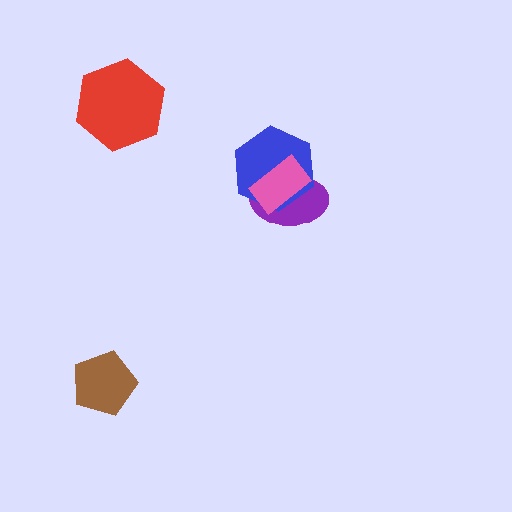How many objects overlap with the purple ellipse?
2 objects overlap with the purple ellipse.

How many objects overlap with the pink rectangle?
2 objects overlap with the pink rectangle.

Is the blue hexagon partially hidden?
Yes, it is partially covered by another shape.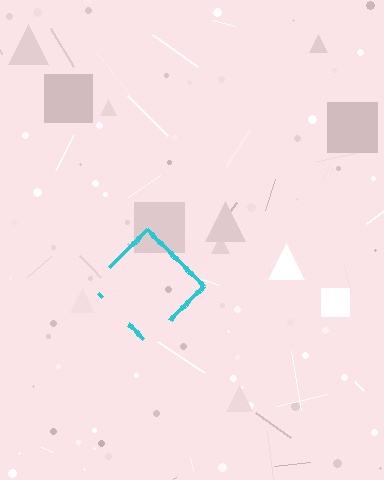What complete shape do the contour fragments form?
The contour fragments form a diamond.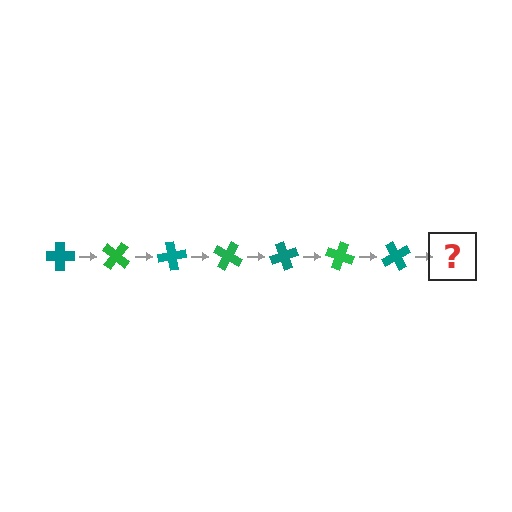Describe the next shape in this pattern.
It should be a green cross, rotated 280 degrees from the start.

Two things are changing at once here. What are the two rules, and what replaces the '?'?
The two rules are that it rotates 40 degrees each step and the color cycles through teal and green. The '?' should be a green cross, rotated 280 degrees from the start.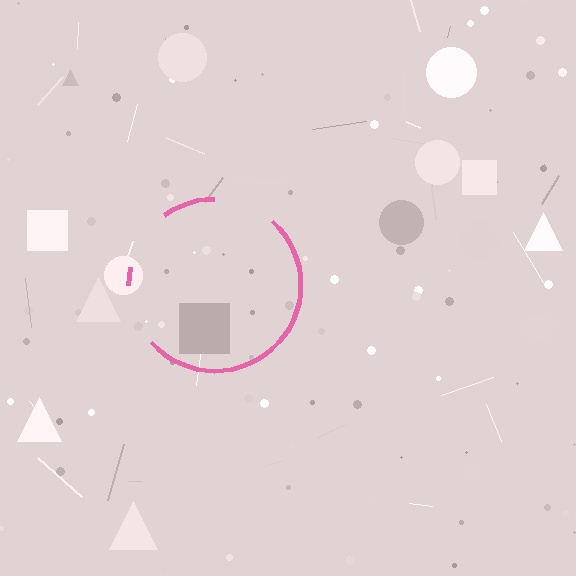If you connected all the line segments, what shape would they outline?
They would outline a circle.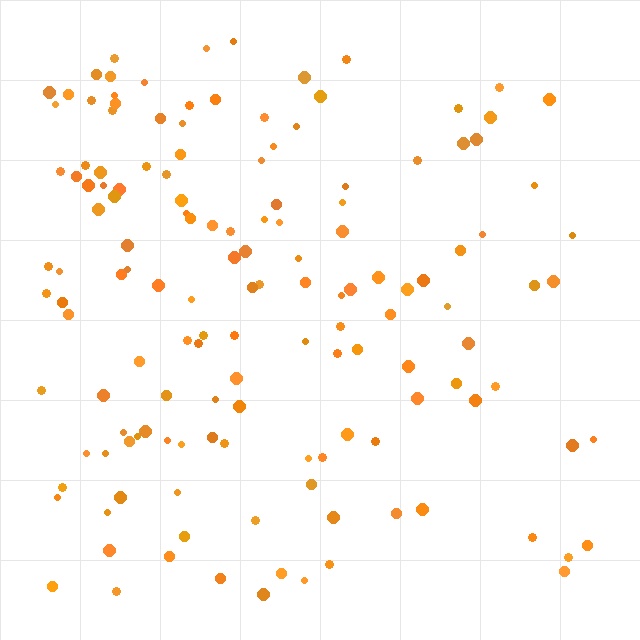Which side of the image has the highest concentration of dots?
The left.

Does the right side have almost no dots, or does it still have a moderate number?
Still a moderate number, just noticeably fewer than the left.